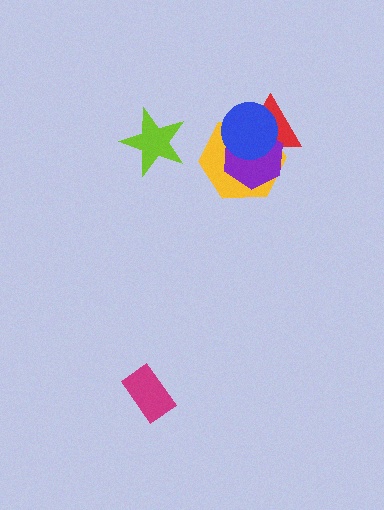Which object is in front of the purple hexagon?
The blue circle is in front of the purple hexagon.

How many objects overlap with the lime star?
0 objects overlap with the lime star.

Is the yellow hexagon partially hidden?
Yes, it is partially covered by another shape.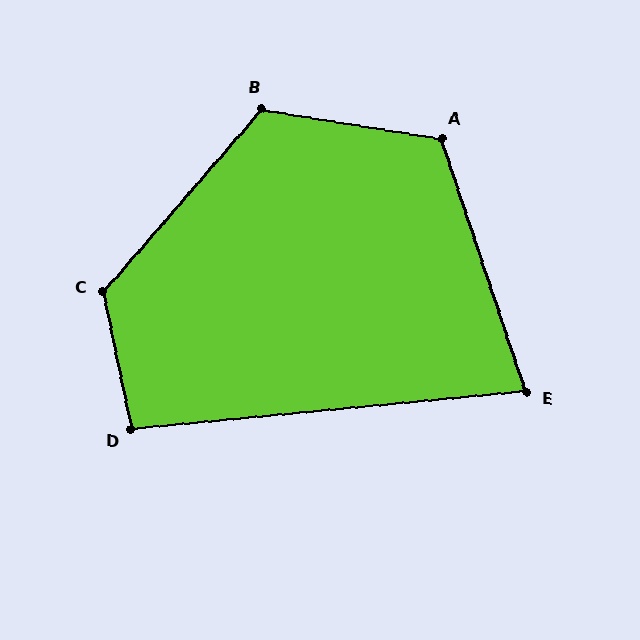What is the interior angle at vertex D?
Approximately 96 degrees (obtuse).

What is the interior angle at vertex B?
Approximately 122 degrees (obtuse).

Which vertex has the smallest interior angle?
E, at approximately 77 degrees.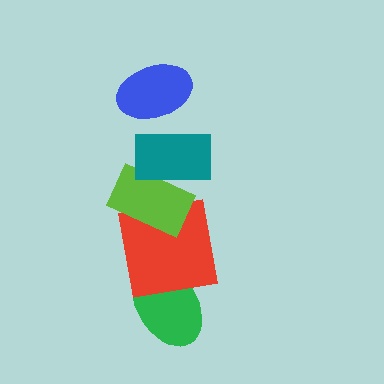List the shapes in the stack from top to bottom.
From top to bottom: the blue ellipse, the teal rectangle, the lime rectangle, the red square, the green ellipse.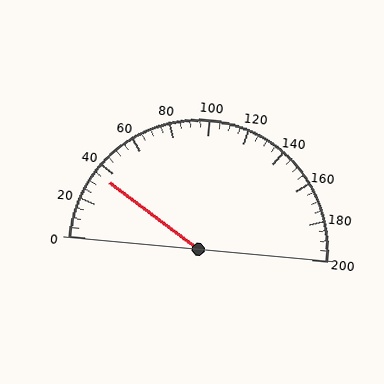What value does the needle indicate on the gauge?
The needle indicates approximately 35.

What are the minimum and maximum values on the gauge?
The gauge ranges from 0 to 200.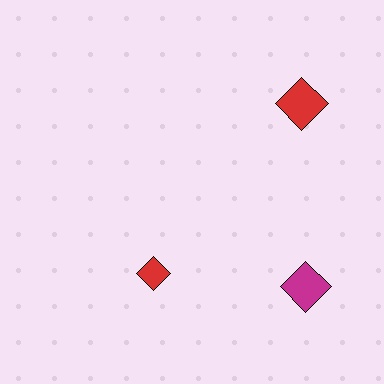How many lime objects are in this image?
There are no lime objects.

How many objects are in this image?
There are 3 objects.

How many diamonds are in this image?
There are 3 diamonds.